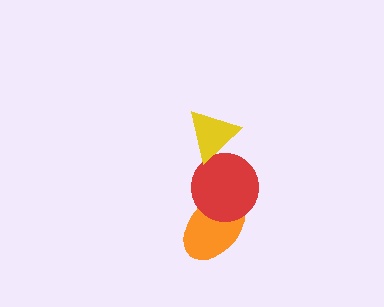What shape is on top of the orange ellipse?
The red circle is on top of the orange ellipse.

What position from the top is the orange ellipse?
The orange ellipse is 3rd from the top.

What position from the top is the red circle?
The red circle is 2nd from the top.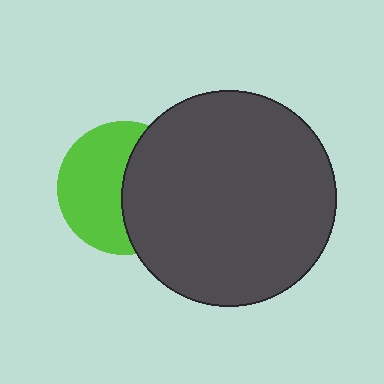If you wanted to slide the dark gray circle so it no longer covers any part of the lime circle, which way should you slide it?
Slide it right — that is the most direct way to separate the two shapes.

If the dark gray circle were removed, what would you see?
You would see the complete lime circle.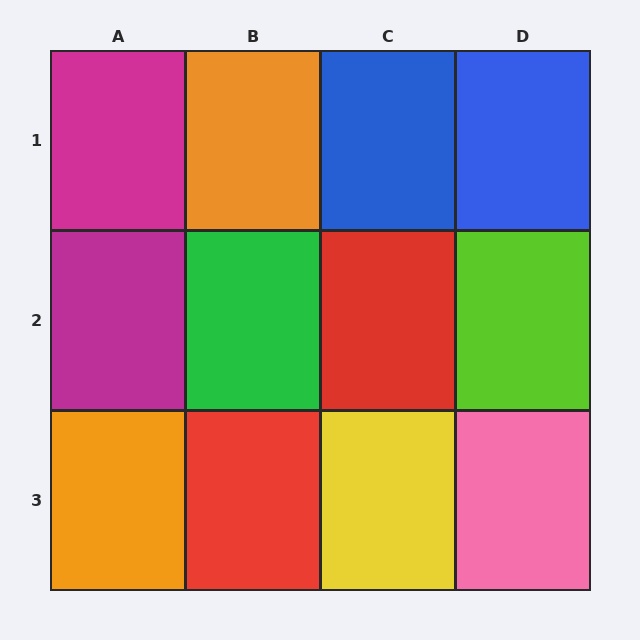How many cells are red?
2 cells are red.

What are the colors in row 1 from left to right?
Magenta, orange, blue, blue.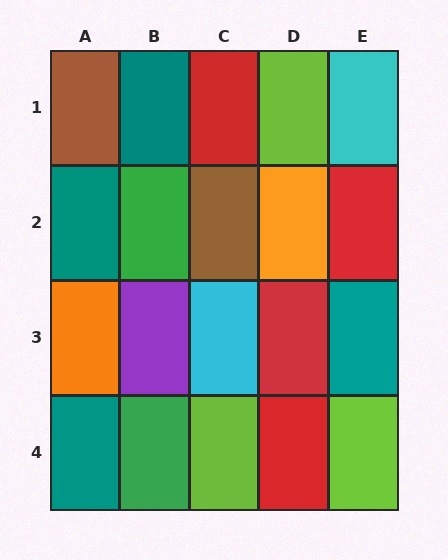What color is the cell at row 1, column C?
Red.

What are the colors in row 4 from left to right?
Teal, green, lime, red, lime.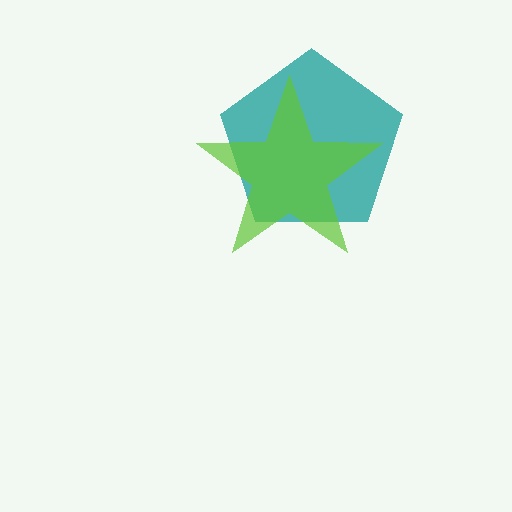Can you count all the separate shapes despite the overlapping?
Yes, there are 2 separate shapes.